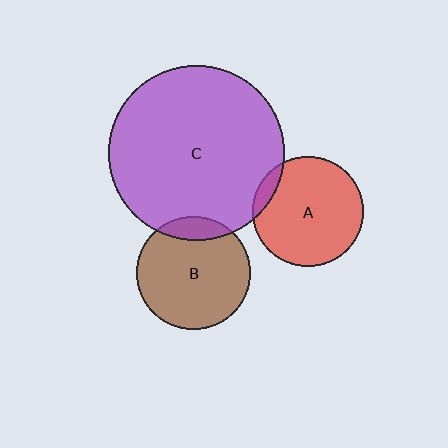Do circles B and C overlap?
Yes.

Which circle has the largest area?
Circle C (purple).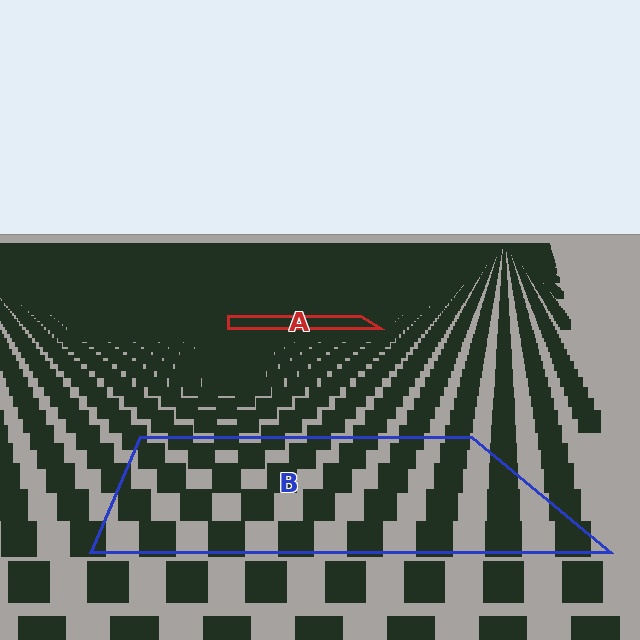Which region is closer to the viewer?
Region B is closer. The texture elements there are larger and more spread out.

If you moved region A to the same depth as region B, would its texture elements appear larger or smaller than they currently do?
They would appear larger. At a closer depth, the same texture elements are projected at a bigger on-screen size.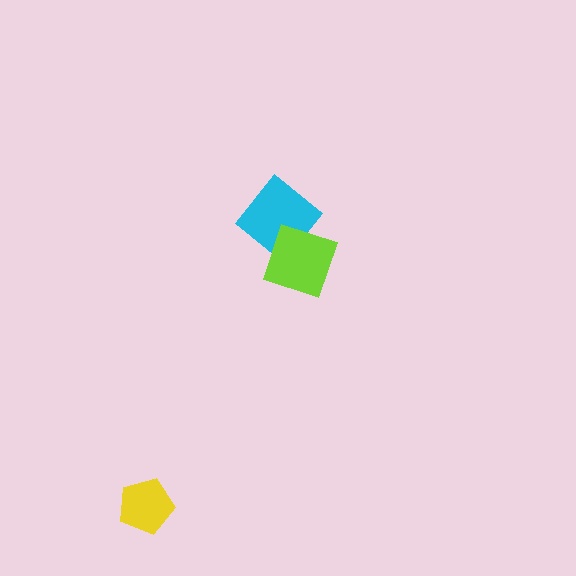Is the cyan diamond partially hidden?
Yes, it is partially covered by another shape.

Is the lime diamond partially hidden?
No, no other shape covers it.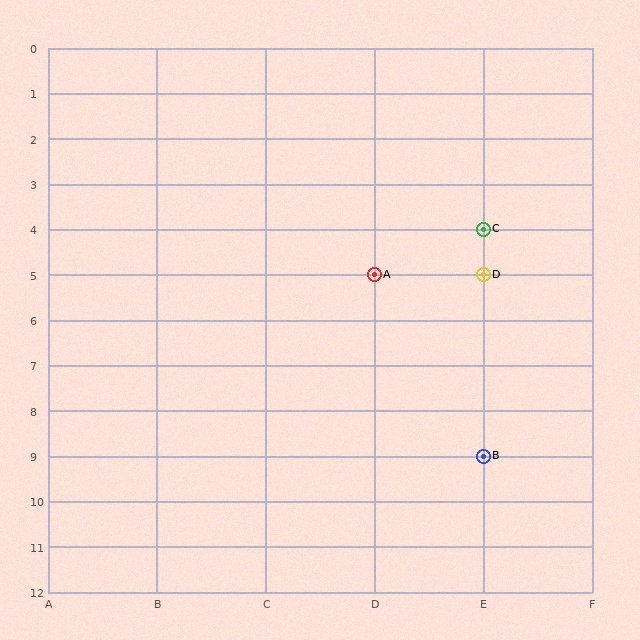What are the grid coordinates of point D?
Point D is at grid coordinates (E, 5).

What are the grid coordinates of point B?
Point B is at grid coordinates (E, 9).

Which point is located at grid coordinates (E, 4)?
Point C is at (E, 4).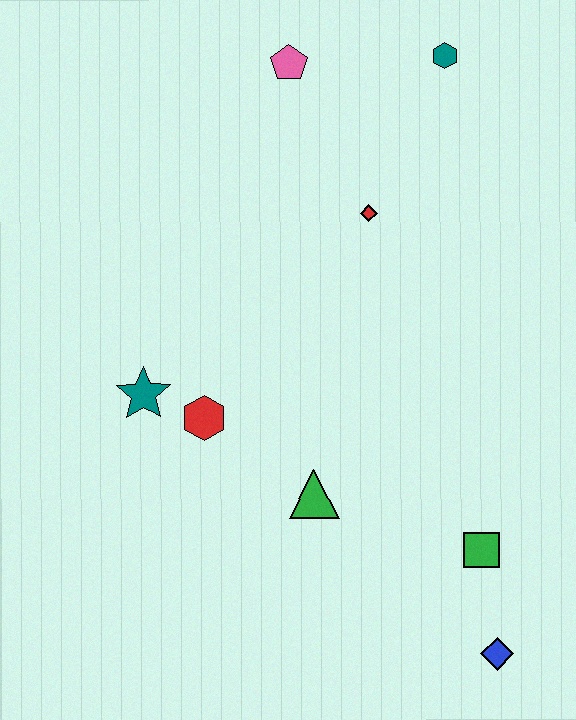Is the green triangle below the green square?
No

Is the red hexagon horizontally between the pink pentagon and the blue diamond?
No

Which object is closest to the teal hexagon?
The pink pentagon is closest to the teal hexagon.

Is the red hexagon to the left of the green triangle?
Yes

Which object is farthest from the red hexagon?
The teal hexagon is farthest from the red hexagon.